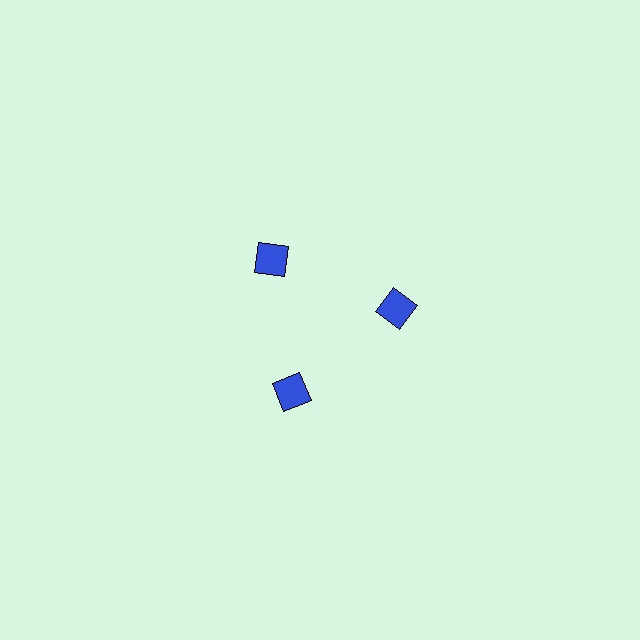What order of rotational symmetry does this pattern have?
This pattern has 3-fold rotational symmetry.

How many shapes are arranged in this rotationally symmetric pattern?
There are 3 shapes, arranged in 3 groups of 1.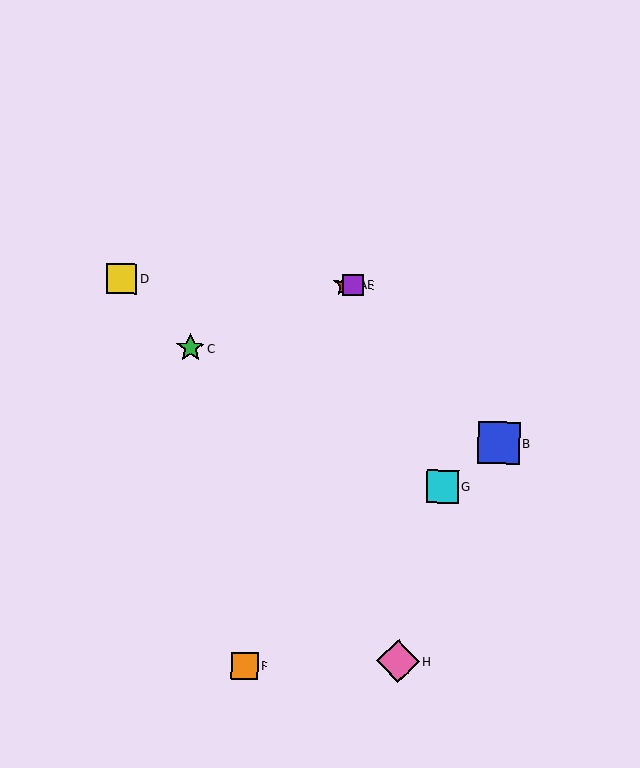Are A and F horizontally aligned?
No, A is at y≈285 and F is at y≈666.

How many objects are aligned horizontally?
3 objects (A, D, E) are aligned horizontally.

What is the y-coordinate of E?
Object E is at y≈285.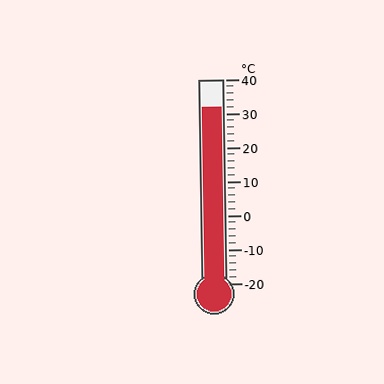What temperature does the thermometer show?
The thermometer shows approximately 32°C.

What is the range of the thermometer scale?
The thermometer scale ranges from -20°C to 40°C.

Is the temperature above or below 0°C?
The temperature is above 0°C.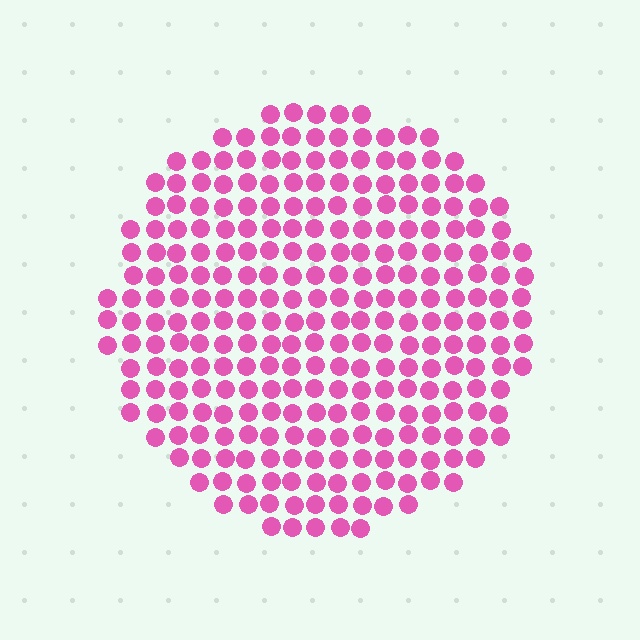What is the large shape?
The large shape is a circle.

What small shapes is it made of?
It is made of small circles.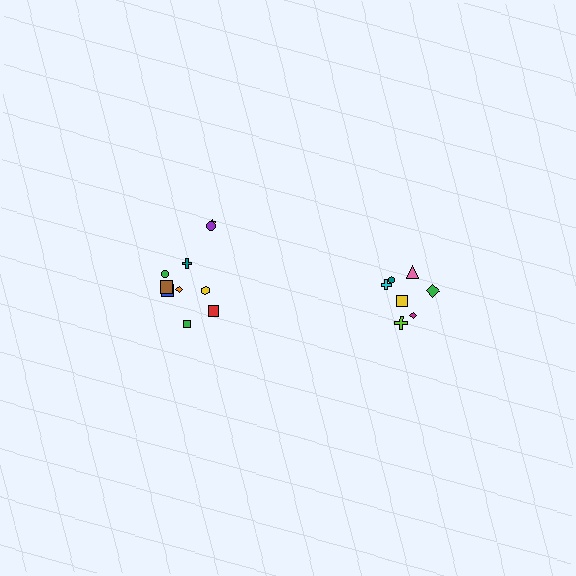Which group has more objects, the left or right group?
The left group.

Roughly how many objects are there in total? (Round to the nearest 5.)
Roughly 15 objects in total.